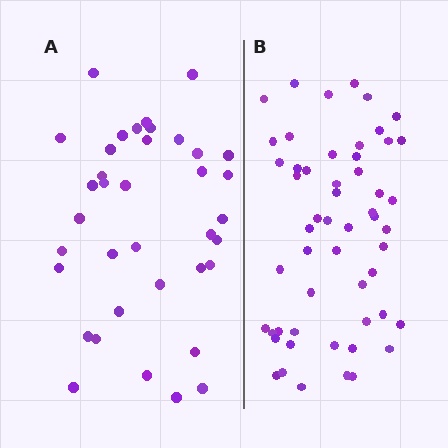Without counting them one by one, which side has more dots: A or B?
Region B (the right region) has more dots.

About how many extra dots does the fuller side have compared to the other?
Region B has approximately 15 more dots than region A.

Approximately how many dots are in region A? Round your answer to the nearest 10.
About 40 dots. (The exact count is 37, which rounds to 40.)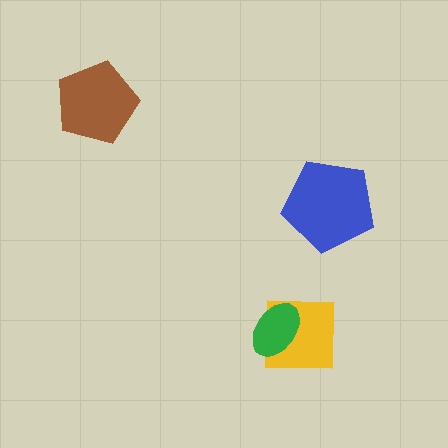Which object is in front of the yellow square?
The green ellipse is in front of the yellow square.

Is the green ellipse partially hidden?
No, no other shape covers it.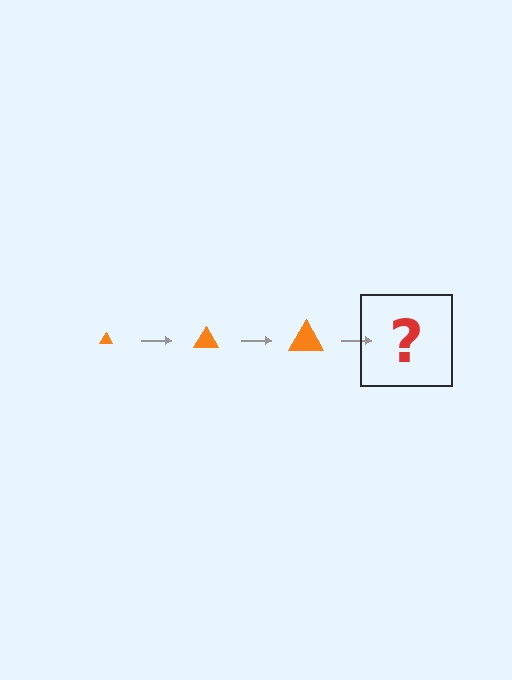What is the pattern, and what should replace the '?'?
The pattern is that the triangle gets progressively larger each step. The '?' should be an orange triangle, larger than the previous one.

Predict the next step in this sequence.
The next step is an orange triangle, larger than the previous one.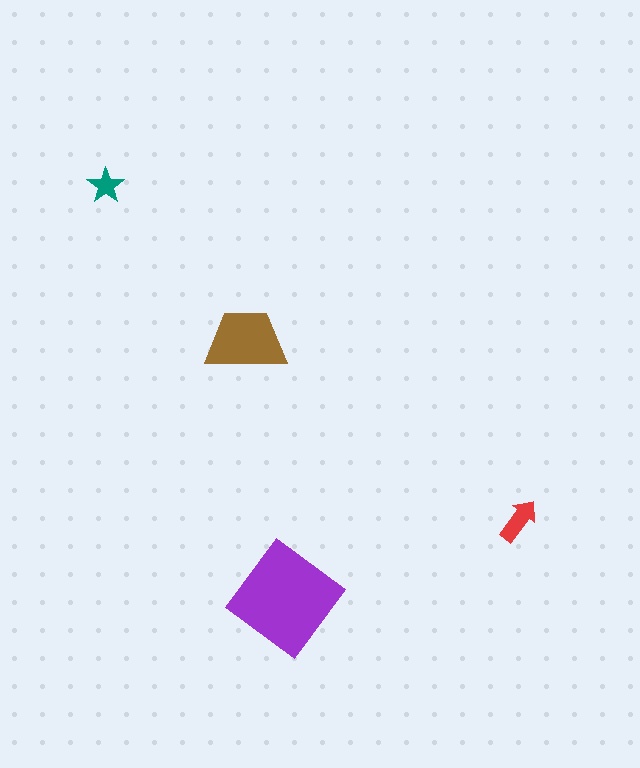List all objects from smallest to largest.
The teal star, the red arrow, the brown trapezoid, the purple diamond.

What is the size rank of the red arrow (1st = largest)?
3rd.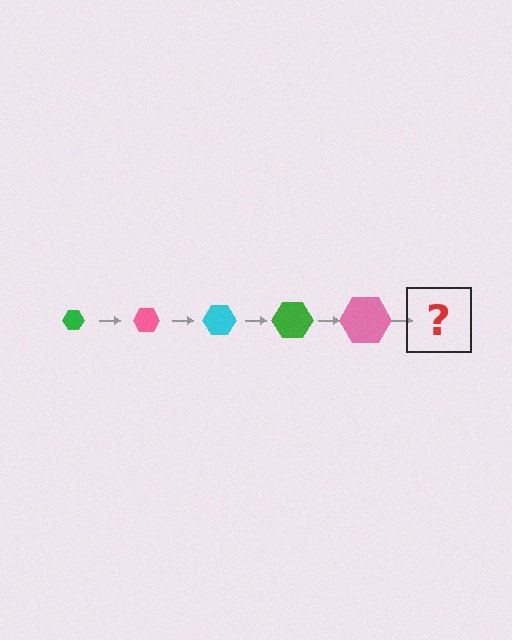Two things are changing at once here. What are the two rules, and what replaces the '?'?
The two rules are that the hexagon grows larger each step and the color cycles through green, pink, and cyan. The '?' should be a cyan hexagon, larger than the previous one.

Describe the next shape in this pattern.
It should be a cyan hexagon, larger than the previous one.